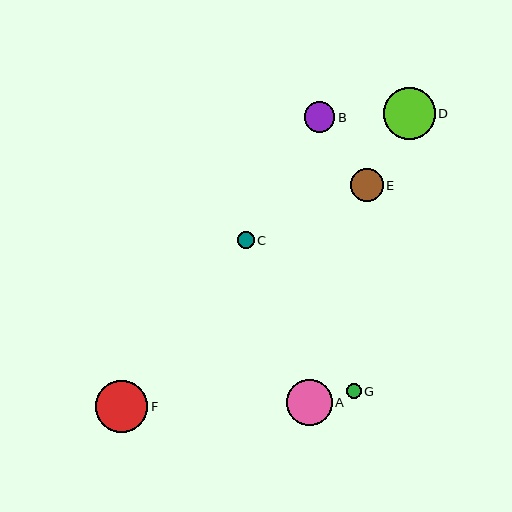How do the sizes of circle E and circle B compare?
Circle E and circle B are approximately the same size.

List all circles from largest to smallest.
From largest to smallest: D, F, A, E, B, C, G.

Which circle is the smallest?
Circle G is the smallest with a size of approximately 15 pixels.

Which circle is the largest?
Circle D is the largest with a size of approximately 52 pixels.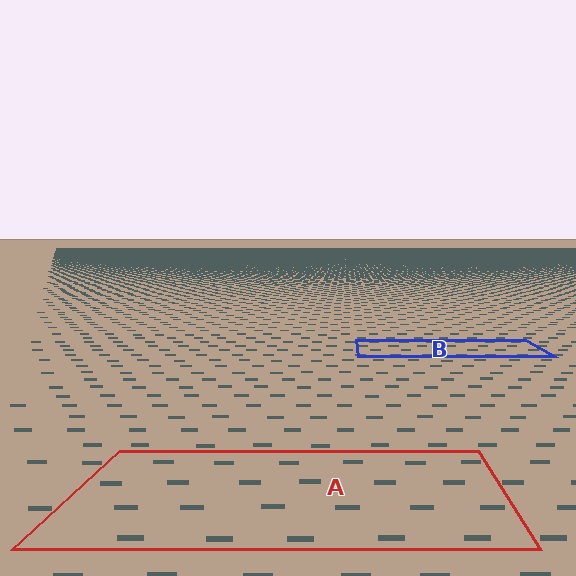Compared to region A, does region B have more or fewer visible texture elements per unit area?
Region B has more texture elements per unit area — they are packed more densely because it is farther away.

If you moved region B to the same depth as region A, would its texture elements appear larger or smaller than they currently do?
They would appear larger. At a closer depth, the same texture elements are projected at a bigger on-screen size.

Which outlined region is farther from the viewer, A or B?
Region B is farther from the viewer — the texture elements inside it appear smaller and more densely packed.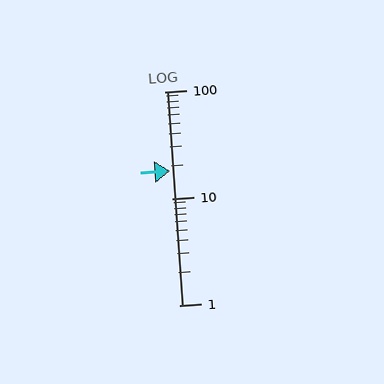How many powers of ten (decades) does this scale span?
The scale spans 2 decades, from 1 to 100.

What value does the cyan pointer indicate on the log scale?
The pointer indicates approximately 18.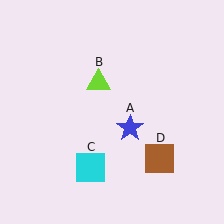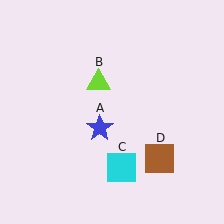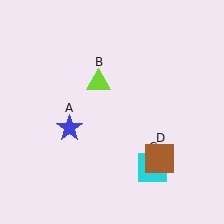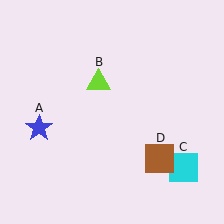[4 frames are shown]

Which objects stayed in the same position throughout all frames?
Lime triangle (object B) and brown square (object D) remained stationary.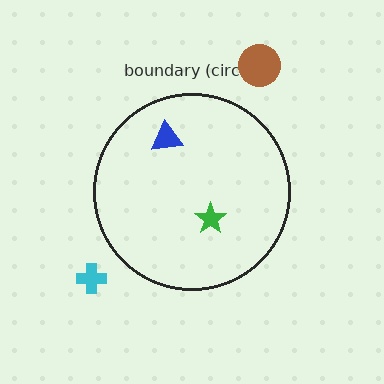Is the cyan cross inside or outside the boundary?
Outside.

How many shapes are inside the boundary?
2 inside, 2 outside.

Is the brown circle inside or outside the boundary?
Outside.